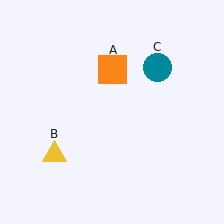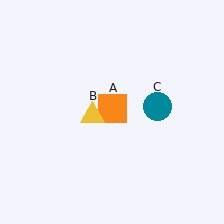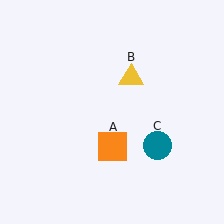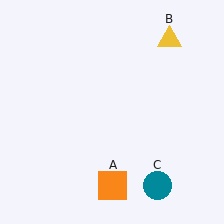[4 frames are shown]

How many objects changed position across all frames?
3 objects changed position: orange square (object A), yellow triangle (object B), teal circle (object C).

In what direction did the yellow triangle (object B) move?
The yellow triangle (object B) moved up and to the right.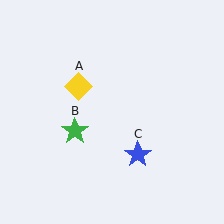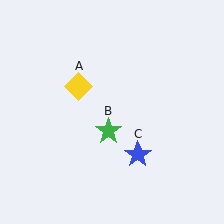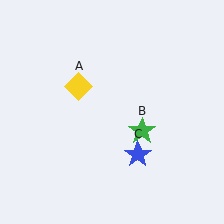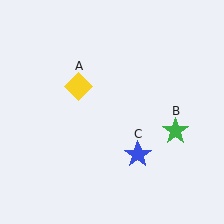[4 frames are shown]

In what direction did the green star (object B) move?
The green star (object B) moved right.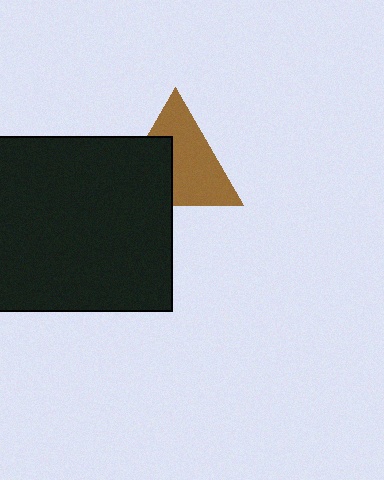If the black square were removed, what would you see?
You would see the complete brown triangle.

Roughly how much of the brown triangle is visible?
About half of it is visible (roughly 60%).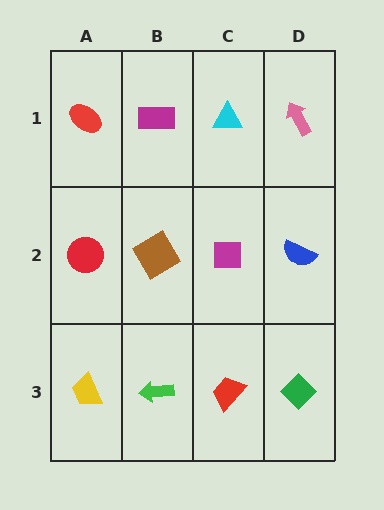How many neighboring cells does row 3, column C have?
3.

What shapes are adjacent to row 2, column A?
A red ellipse (row 1, column A), a yellow trapezoid (row 3, column A), a brown diamond (row 2, column B).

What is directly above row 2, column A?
A red ellipse.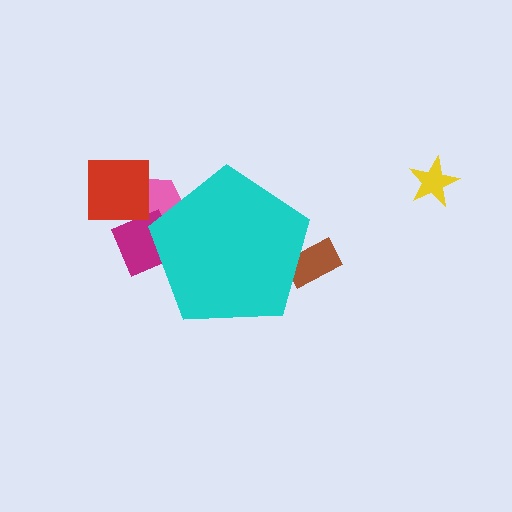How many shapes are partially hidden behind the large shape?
3 shapes are partially hidden.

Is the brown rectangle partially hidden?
Yes, the brown rectangle is partially hidden behind the cyan pentagon.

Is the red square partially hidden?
No, the red square is fully visible.